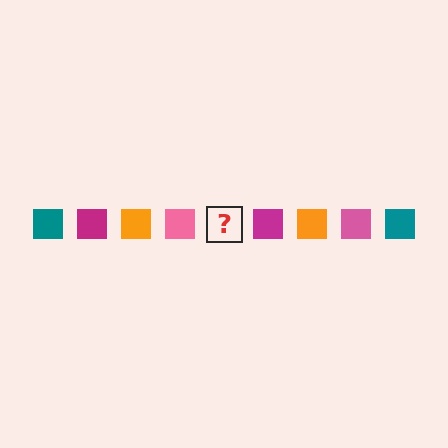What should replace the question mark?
The question mark should be replaced with a teal square.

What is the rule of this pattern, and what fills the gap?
The rule is that the pattern cycles through teal, magenta, orange, pink squares. The gap should be filled with a teal square.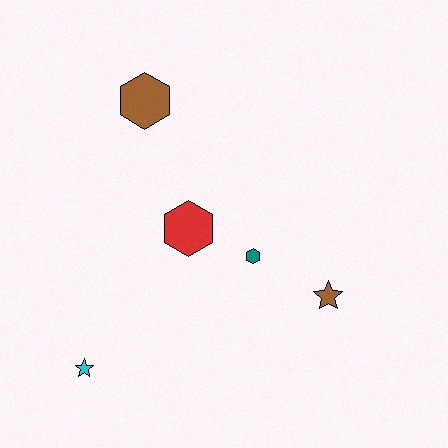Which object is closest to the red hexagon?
The teal hexagon is closest to the red hexagon.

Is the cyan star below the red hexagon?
Yes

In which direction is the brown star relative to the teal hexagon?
The brown star is to the right of the teal hexagon.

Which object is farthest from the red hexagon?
The cyan star is farthest from the red hexagon.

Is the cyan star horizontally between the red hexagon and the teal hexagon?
No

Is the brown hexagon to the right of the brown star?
No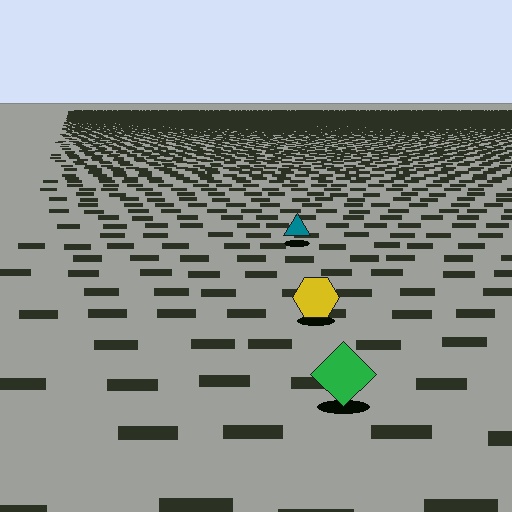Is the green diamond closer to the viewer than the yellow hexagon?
Yes. The green diamond is closer — you can tell from the texture gradient: the ground texture is coarser near it.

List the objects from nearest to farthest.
From nearest to farthest: the green diamond, the yellow hexagon, the teal triangle.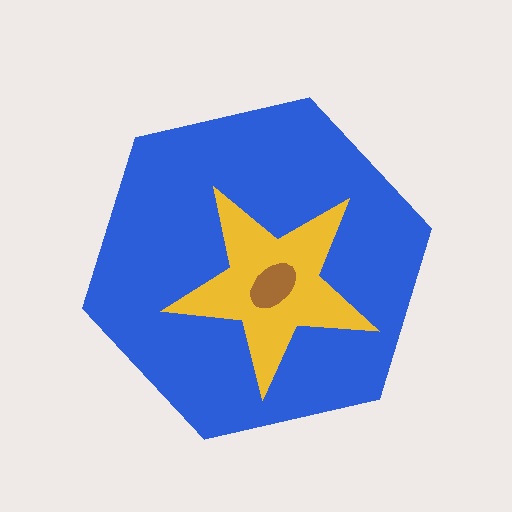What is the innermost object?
The brown ellipse.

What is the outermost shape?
The blue hexagon.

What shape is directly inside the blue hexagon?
The yellow star.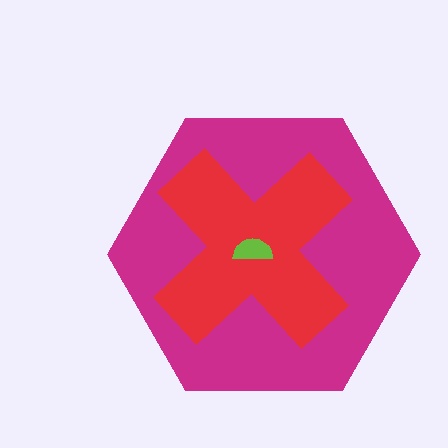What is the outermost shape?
The magenta hexagon.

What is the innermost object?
The lime semicircle.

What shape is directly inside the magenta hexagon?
The red cross.